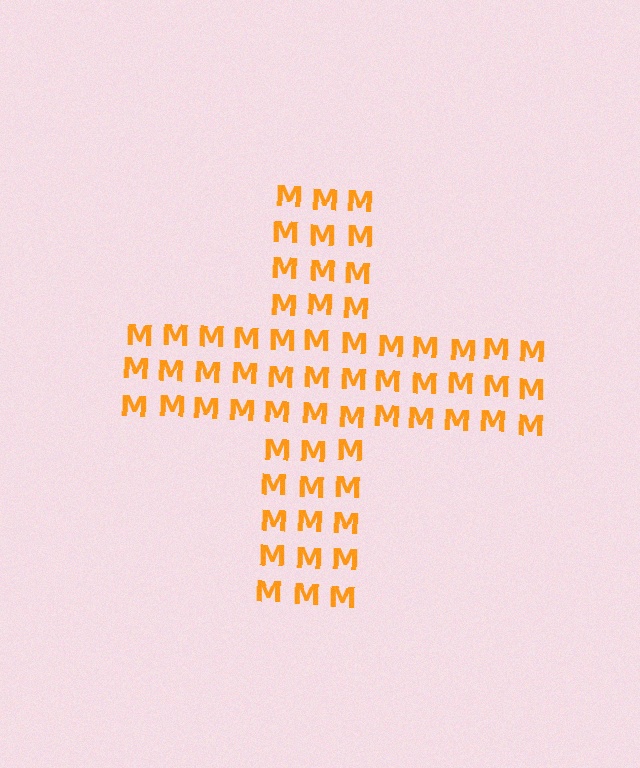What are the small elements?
The small elements are letter M's.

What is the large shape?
The large shape is a cross.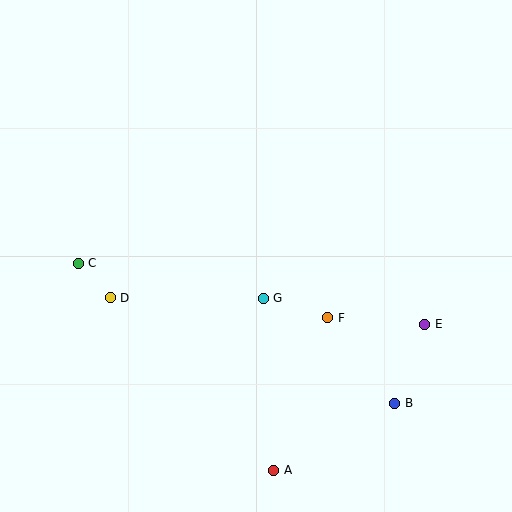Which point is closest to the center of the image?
Point G at (263, 298) is closest to the center.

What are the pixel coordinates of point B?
Point B is at (395, 403).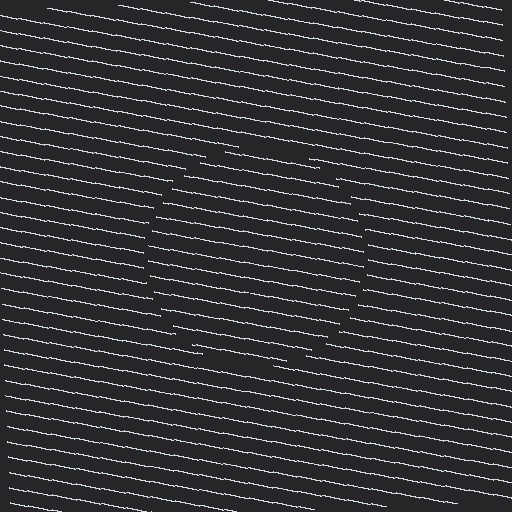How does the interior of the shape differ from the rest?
The interior of the shape contains the same grating, shifted by half a period — the contour is defined by the phase discontinuity where line-ends from the inner and outer gratings abut.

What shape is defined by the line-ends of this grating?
An illusory circle. The interior of the shape contains the same grating, shifted by half a period — the contour is defined by the phase discontinuity where line-ends from the inner and outer gratings abut.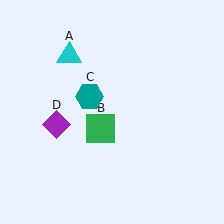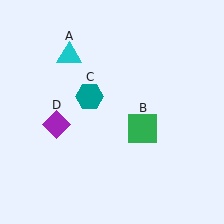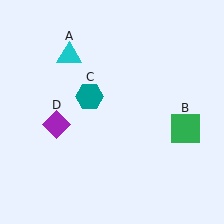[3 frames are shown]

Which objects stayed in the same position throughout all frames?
Cyan triangle (object A) and teal hexagon (object C) and purple diamond (object D) remained stationary.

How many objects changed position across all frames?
1 object changed position: green square (object B).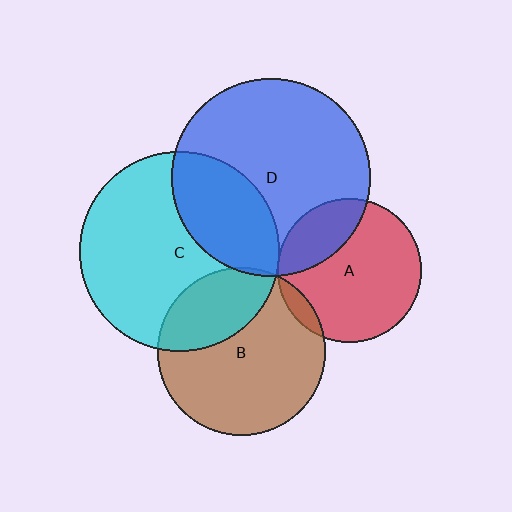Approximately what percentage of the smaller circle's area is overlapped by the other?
Approximately 5%.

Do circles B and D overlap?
Yes.